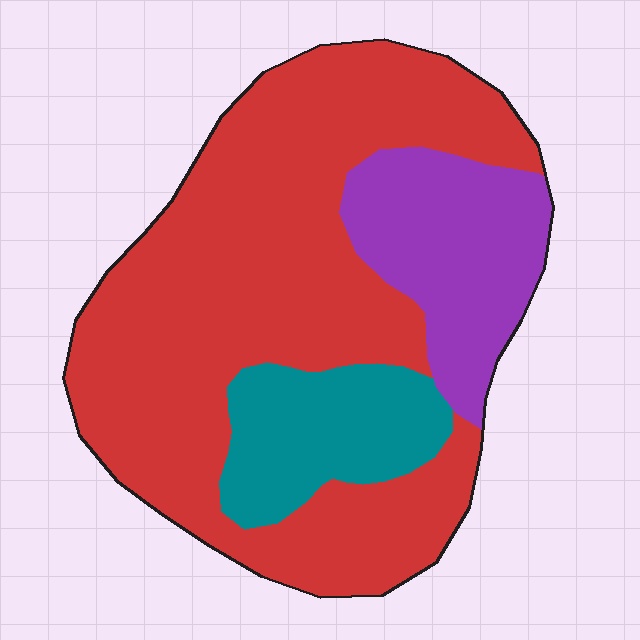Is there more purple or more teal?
Purple.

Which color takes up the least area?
Teal, at roughly 15%.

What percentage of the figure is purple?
Purple covers around 20% of the figure.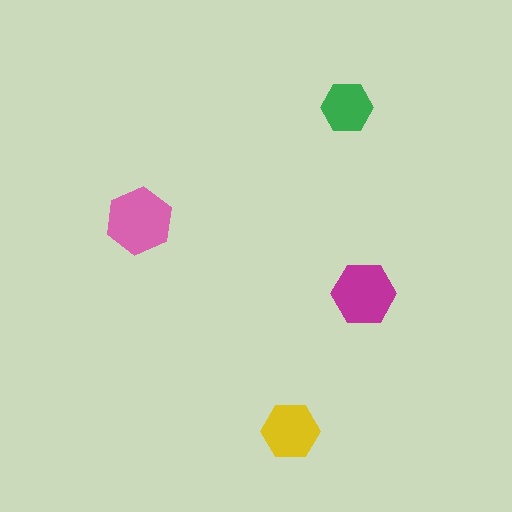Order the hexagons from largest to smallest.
the pink one, the magenta one, the yellow one, the green one.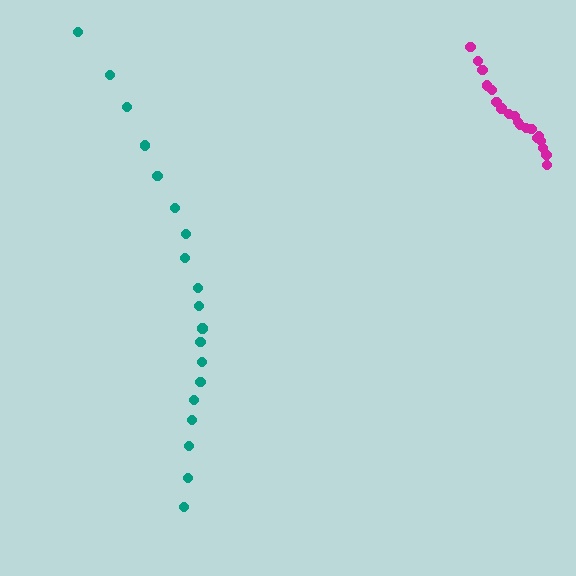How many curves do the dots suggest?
There are 2 distinct paths.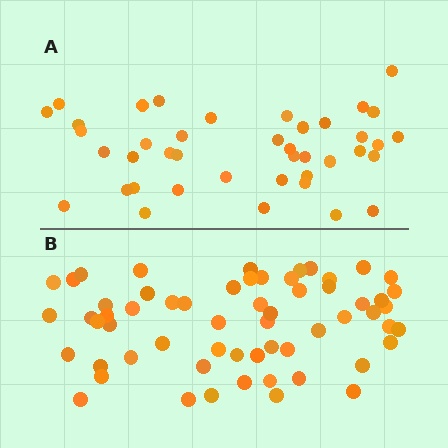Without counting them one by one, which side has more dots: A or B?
Region B (the bottom region) has more dots.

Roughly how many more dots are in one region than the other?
Region B has approximately 20 more dots than region A.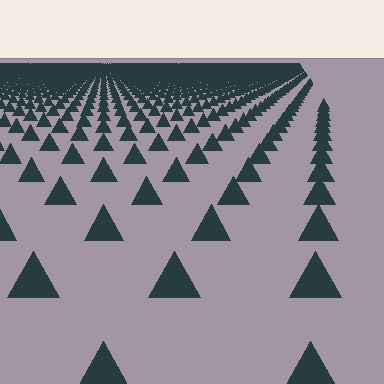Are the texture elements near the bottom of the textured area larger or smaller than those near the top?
Larger. Near the bottom, elements are closer to the viewer and appear at a bigger on-screen size.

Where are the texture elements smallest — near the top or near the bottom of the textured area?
Near the top.